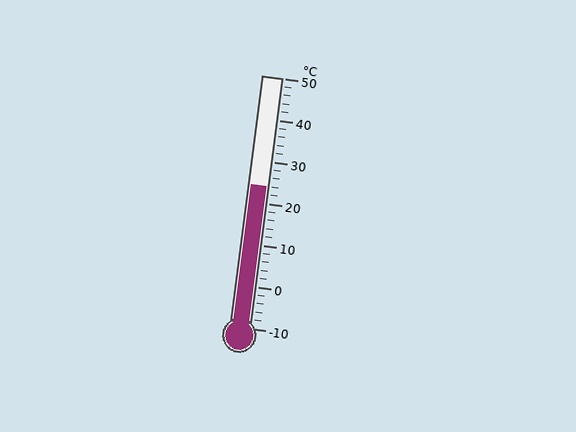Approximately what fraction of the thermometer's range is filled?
The thermometer is filled to approximately 55% of its range.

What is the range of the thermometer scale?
The thermometer scale ranges from -10°C to 50°C.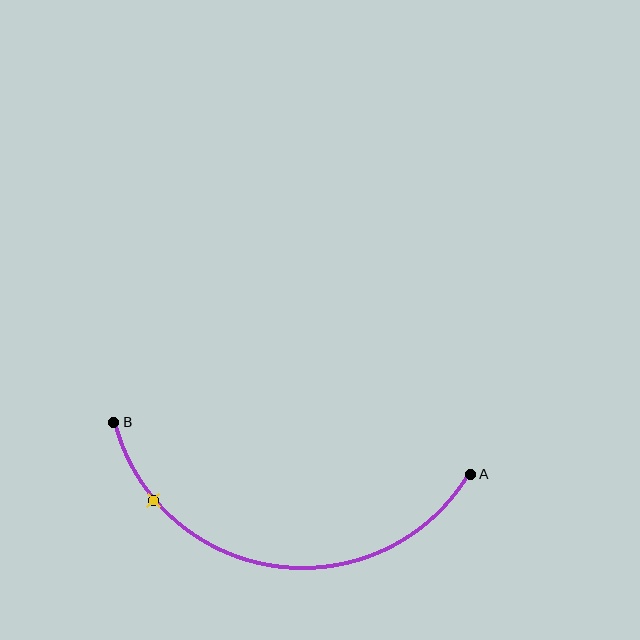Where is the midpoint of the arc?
The arc midpoint is the point on the curve farthest from the straight line joining A and B. It sits below that line.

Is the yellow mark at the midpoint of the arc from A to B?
No. The yellow mark lies on the arc but is closer to endpoint B. The arc midpoint would be at the point on the curve equidistant along the arc from both A and B.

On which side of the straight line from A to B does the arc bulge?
The arc bulges below the straight line connecting A and B.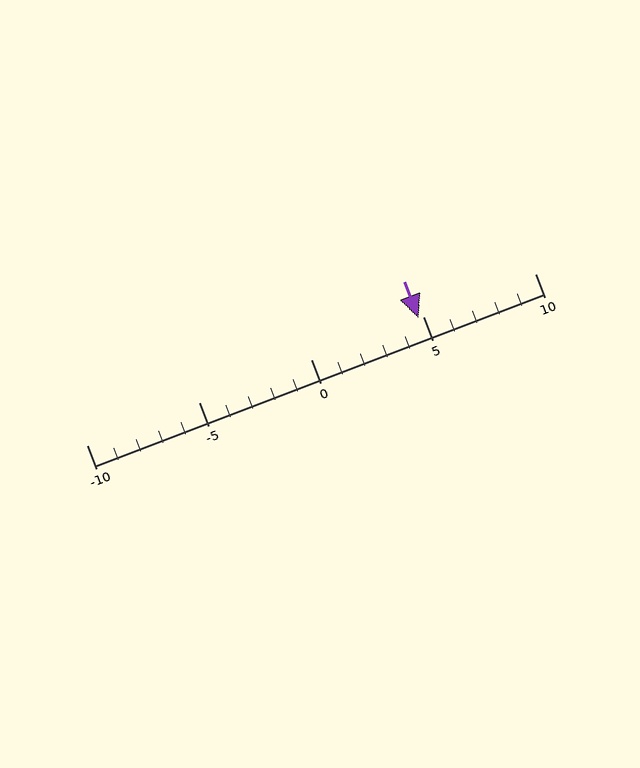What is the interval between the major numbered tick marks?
The major tick marks are spaced 5 units apart.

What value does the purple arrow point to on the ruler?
The purple arrow points to approximately 5.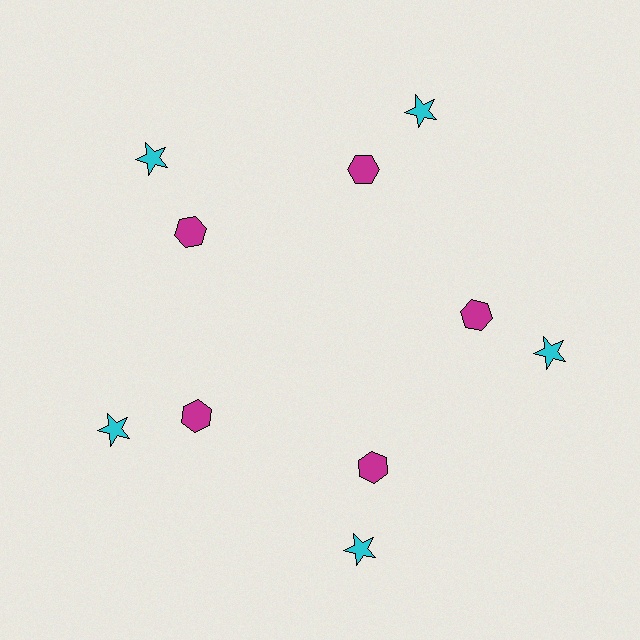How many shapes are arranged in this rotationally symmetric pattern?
There are 10 shapes, arranged in 5 groups of 2.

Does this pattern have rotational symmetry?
Yes, this pattern has 5-fold rotational symmetry. It looks the same after rotating 72 degrees around the center.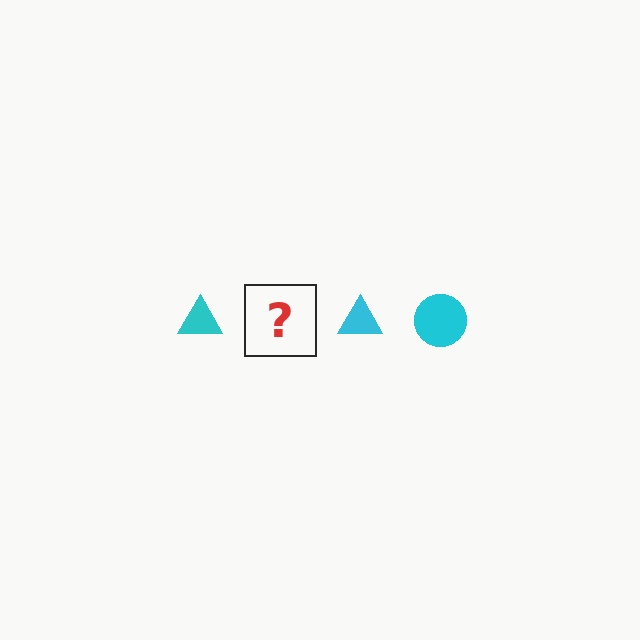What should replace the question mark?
The question mark should be replaced with a cyan circle.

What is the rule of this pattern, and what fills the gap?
The rule is that the pattern cycles through triangle, circle shapes in cyan. The gap should be filled with a cyan circle.